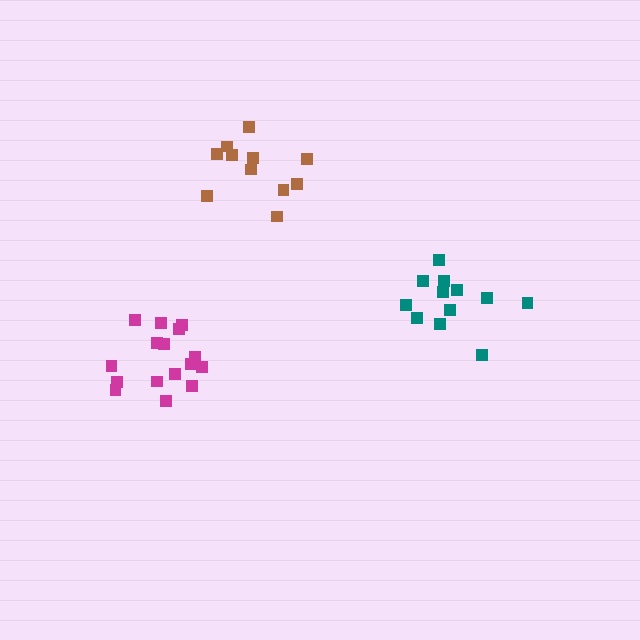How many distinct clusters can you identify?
There are 3 distinct clusters.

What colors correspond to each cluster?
The clusters are colored: teal, magenta, brown.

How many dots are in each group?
Group 1: 12 dots, Group 2: 16 dots, Group 3: 11 dots (39 total).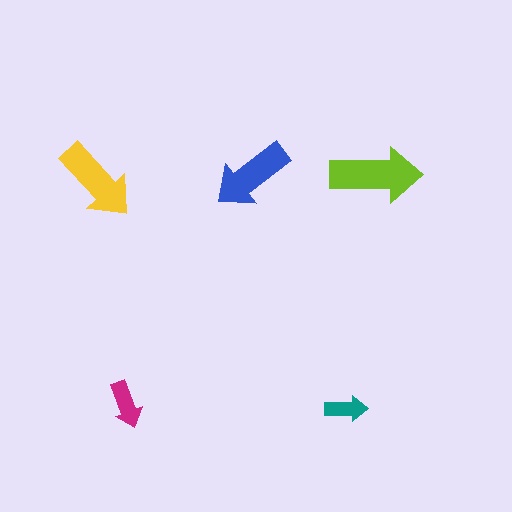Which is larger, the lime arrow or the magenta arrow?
The lime one.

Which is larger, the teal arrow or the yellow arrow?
The yellow one.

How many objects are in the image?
There are 5 objects in the image.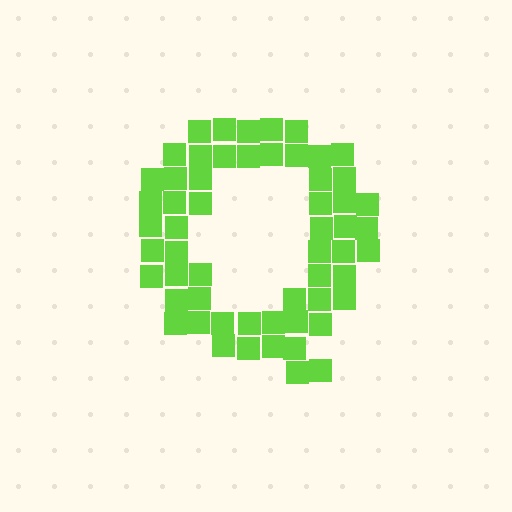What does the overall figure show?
The overall figure shows the letter Q.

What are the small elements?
The small elements are squares.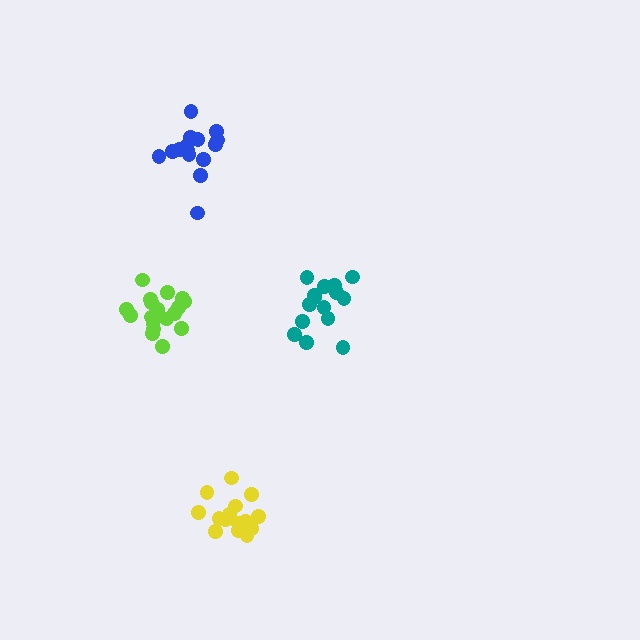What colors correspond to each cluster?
The clusters are colored: teal, blue, yellow, lime.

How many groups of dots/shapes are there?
There are 4 groups.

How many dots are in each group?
Group 1: 15 dots, Group 2: 16 dots, Group 3: 15 dots, Group 4: 18 dots (64 total).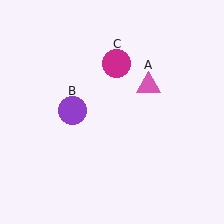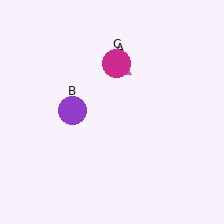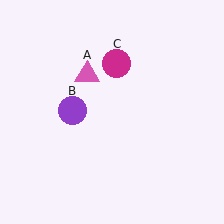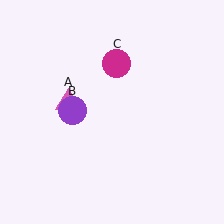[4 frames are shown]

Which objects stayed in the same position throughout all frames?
Purple circle (object B) and magenta circle (object C) remained stationary.